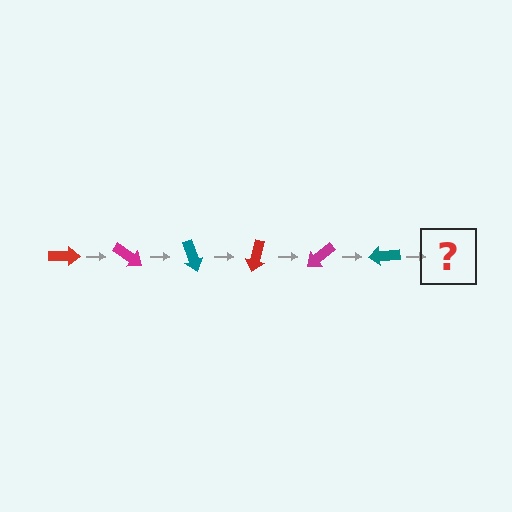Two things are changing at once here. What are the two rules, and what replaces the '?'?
The two rules are that it rotates 35 degrees each step and the color cycles through red, magenta, and teal. The '?' should be a red arrow, rotated 210 degrees from the start.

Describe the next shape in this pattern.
It should be a red arrow, rotated 210 degrees from the start.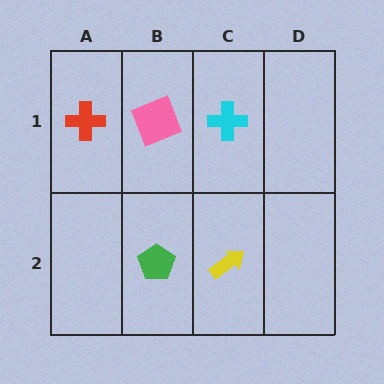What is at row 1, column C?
A cyan cross.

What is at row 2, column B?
A green pentagon.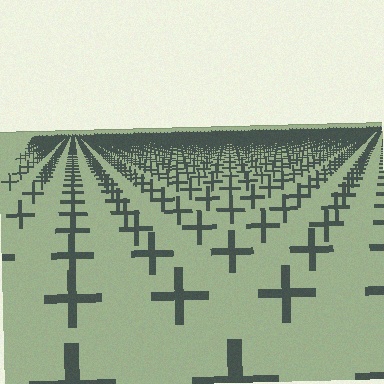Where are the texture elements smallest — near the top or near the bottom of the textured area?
Near the top.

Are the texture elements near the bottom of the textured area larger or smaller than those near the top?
Larger. Near the bottom, elements are closer to the viewer and appear at a bigger on-screen size.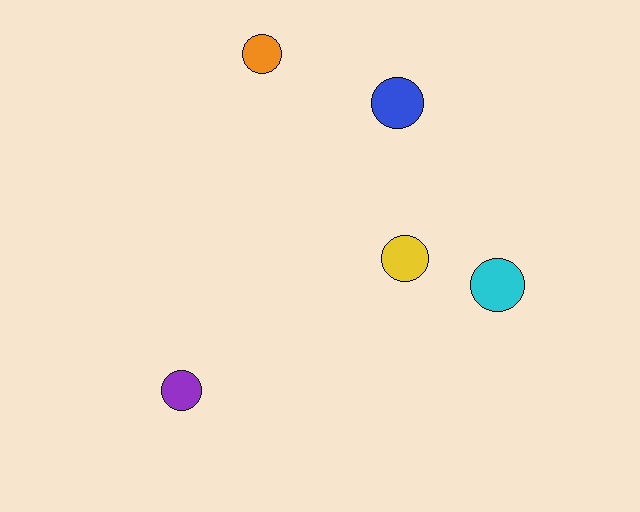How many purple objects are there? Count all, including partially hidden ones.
There is 1 purple object.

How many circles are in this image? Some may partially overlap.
There are 5 circles.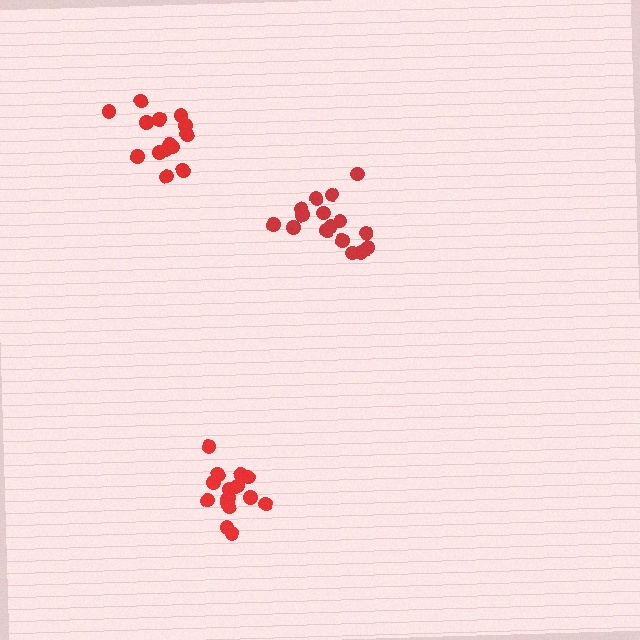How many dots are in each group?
Group 1: 14 dots, Group 2: 16 dots, Group 3: 16 dots (46 total).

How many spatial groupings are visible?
There are 3 spatial groupings.